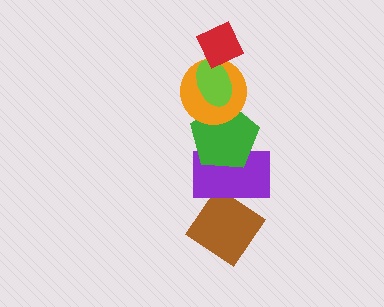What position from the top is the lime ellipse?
The lime ellipse is 2nd from the top.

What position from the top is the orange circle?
The orange circle is 3rd from the top.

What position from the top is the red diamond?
The red diamond is 1st from the top.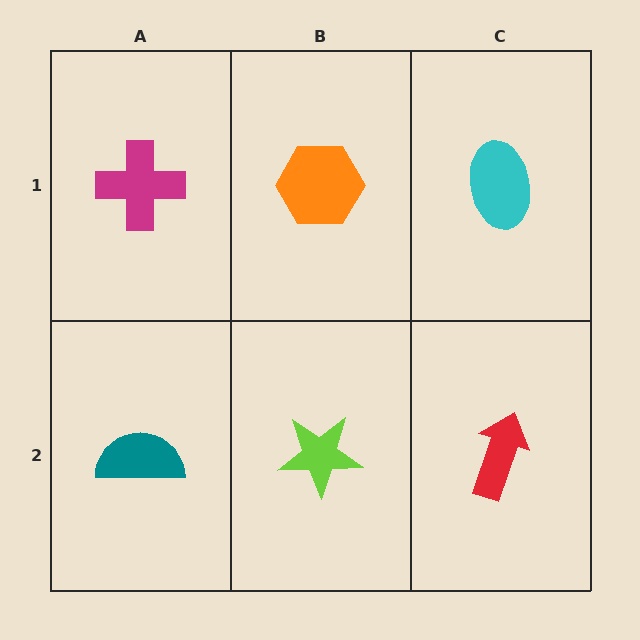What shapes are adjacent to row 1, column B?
A lime star (row 2, column B), a magenta cross (row 1, column A), a cyan ellipse (row 1, column C).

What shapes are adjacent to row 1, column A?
A teal semicircle (row 2, column A), an orange hexagon (row 1, column B).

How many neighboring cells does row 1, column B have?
3.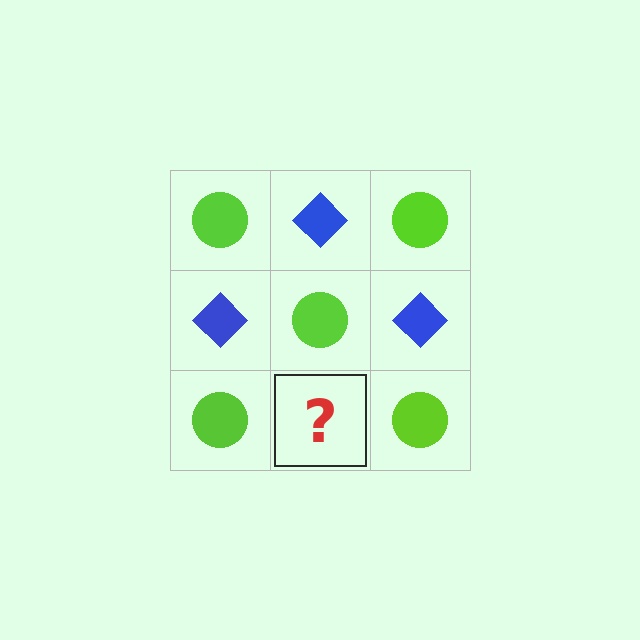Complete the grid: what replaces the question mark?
The question mark should be replaced with a blue diamond.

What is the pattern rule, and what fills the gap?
The rule is that it alternates lime circle and blue diamond in a checkerboard pattern. The gap should be filled with a blue diamond.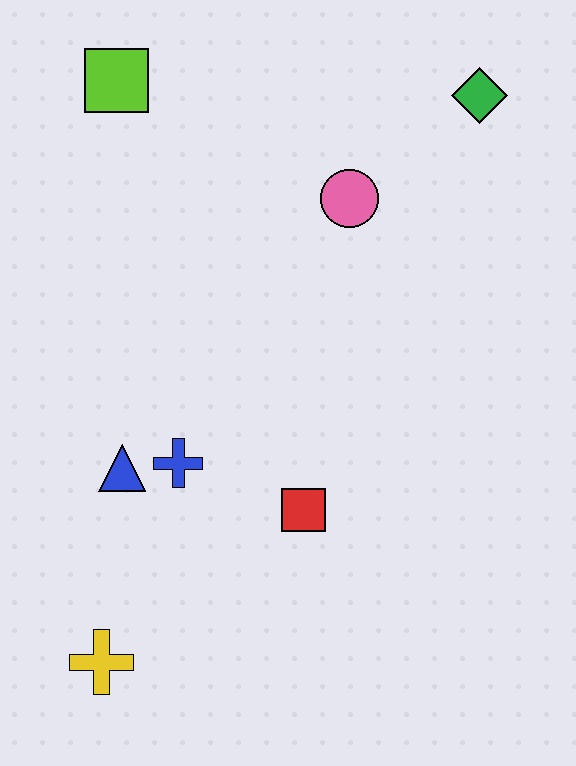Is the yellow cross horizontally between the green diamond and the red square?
No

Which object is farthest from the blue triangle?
The green diamond is farthest from the blue triangle.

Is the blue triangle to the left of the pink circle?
Yes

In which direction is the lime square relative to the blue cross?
The lime square is above the blue cross.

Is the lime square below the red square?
No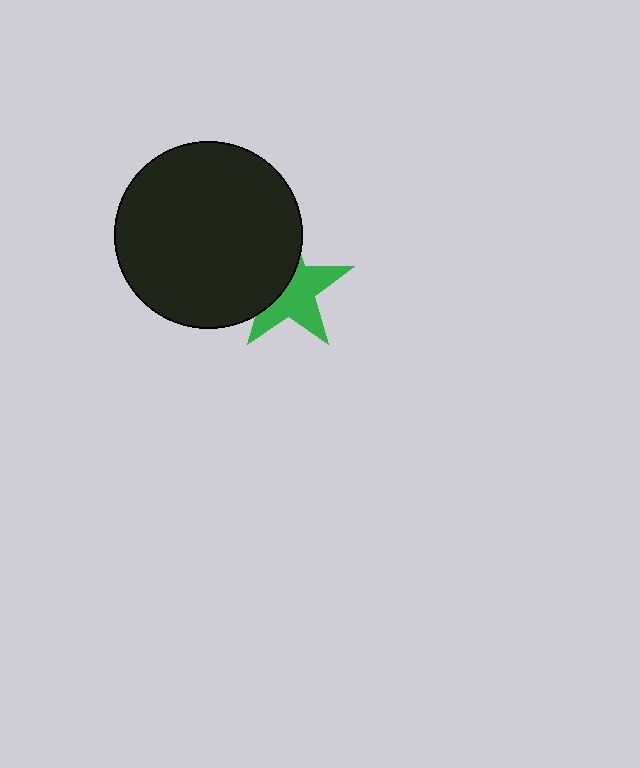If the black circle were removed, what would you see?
You would see the complete green star.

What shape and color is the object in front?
The object in front is a black circle.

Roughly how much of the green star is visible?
About half of it is visible (roughly 57%).